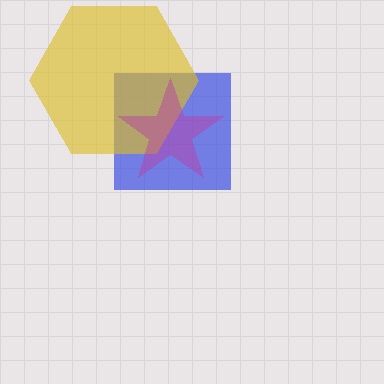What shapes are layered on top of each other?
The layered shapes are: a blue square, a yellow hexagon, a magenta star.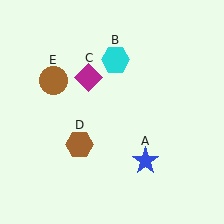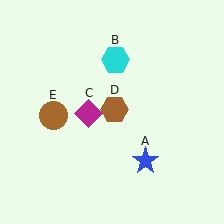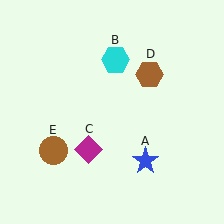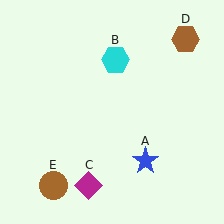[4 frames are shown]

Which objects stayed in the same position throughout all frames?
Blue star (object A) and cyan hexagon (object B) remained stationary.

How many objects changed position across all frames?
3 objects changed position: magenta diamond (object C), brown hexagon (object D), brown circle (object E).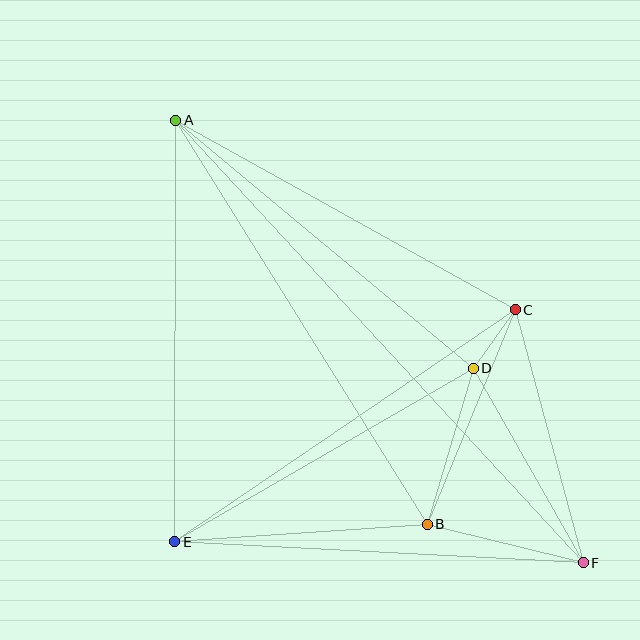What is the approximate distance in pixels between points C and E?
The distance between C and E is approximately 412 pixels.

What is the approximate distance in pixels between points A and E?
The distance between A and E is approximately 422 pixels.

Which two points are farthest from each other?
Points A and F are farthest from each other.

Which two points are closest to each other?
Points C and D are closest to each other.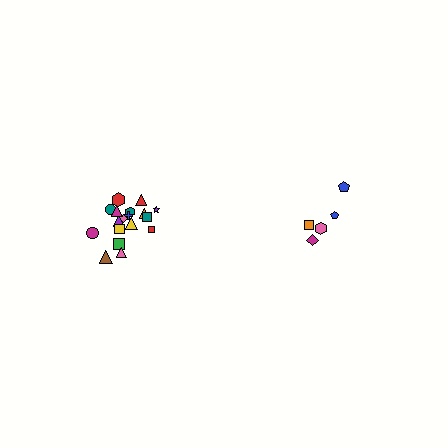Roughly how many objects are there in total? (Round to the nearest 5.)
Roughly 25 objects in total.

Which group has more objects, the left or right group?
The left group.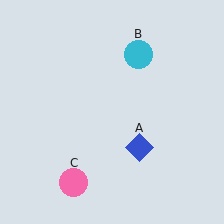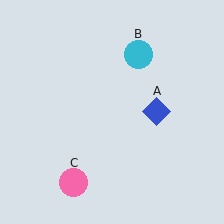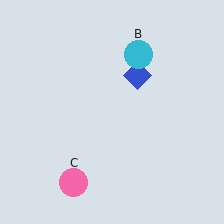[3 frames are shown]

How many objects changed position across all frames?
1 object changed position: blue diamond (object A).